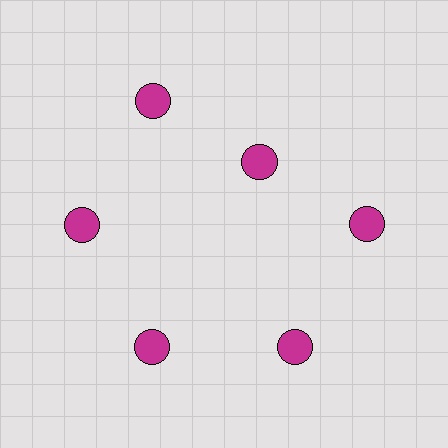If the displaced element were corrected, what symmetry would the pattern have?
It would have 6-fold rotational symmetry — the pattern would map onto itself every 60 degrees.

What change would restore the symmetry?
The symmetry would be restored by moving it outward, back onto the ring so that all 6 circles sit at equal angles and equal distance from the center.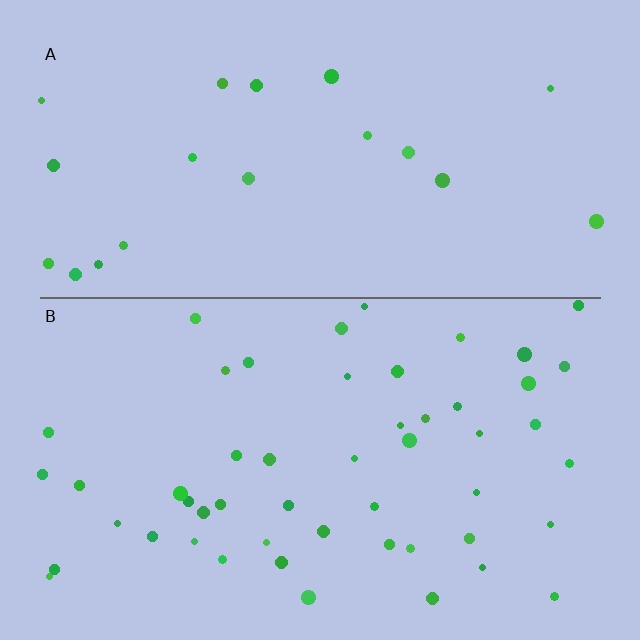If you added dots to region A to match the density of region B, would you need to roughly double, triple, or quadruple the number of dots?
Approximately triple.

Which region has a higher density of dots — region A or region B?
B (the bottom).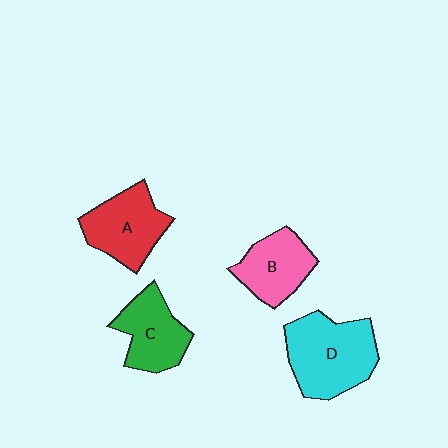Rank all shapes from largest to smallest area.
From largest to smallest: D (cyan), A (red), C (green), B (pink).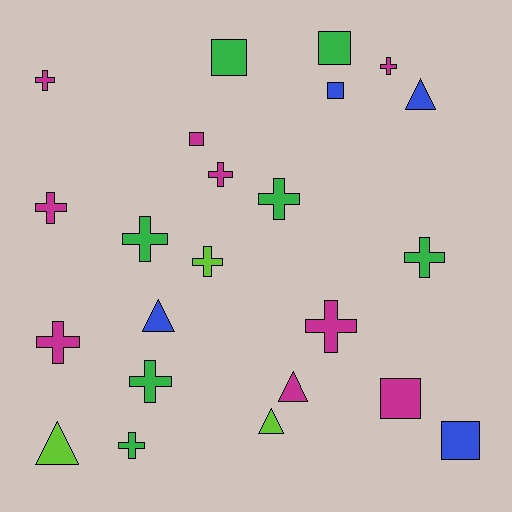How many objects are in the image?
There are 23 objects.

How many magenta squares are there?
There are 2 magenta squares.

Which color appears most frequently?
Magenta, with 9 objects.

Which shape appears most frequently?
Cross, with 12 objects.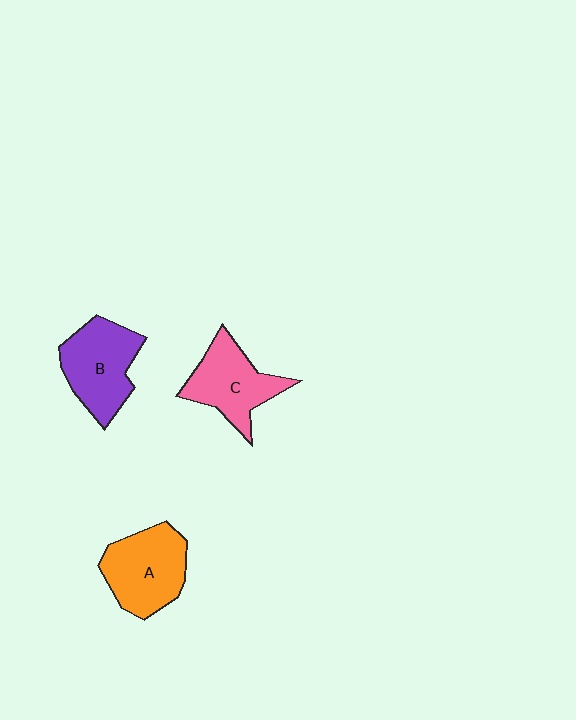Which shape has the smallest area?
Shape C (pink).